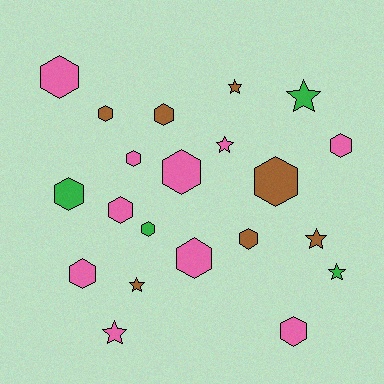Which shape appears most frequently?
Hexagon, with 14 objects.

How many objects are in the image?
There are 21 objects.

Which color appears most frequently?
Pink, with 10 objects.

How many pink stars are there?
There are 2 pink stars.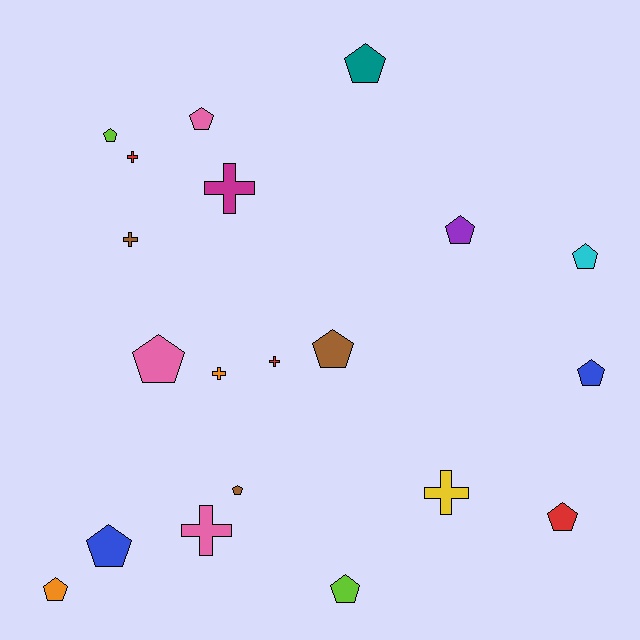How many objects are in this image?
There are 20 objects.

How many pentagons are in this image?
There are 13 pentagons.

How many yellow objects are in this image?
There is 1 yellow object.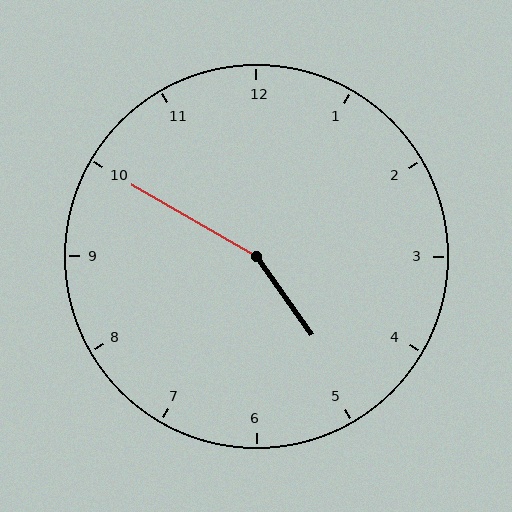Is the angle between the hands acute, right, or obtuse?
It is obtuse.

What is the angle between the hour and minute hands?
Approximately 155 degrees.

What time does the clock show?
4:50.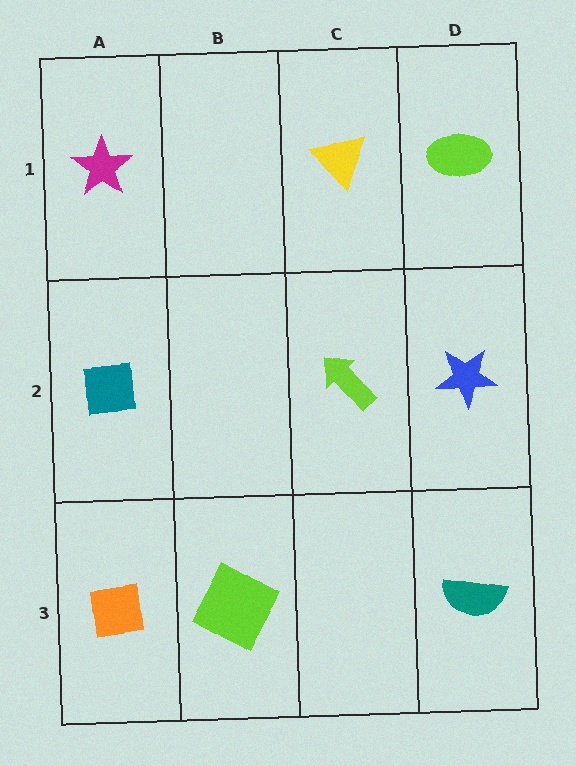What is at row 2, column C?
A lime arrow.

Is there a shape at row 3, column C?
No, that cell is empty.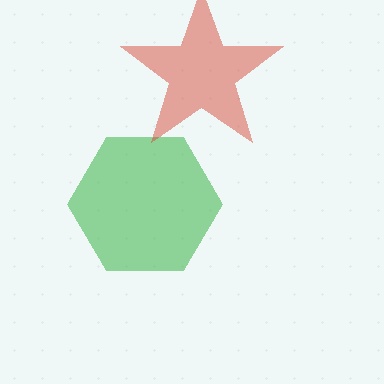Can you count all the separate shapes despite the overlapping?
Yes, there are 2 separate shapes.